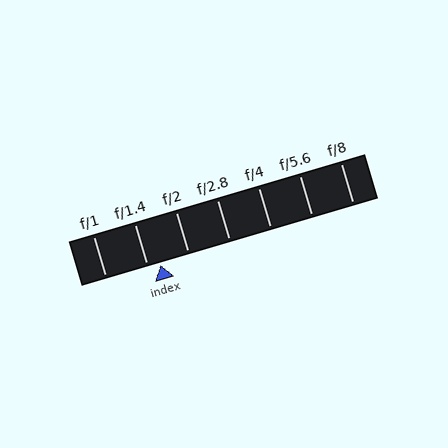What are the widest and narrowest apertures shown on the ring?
The widest aperture shown is f/1 and the narrowest is f/8.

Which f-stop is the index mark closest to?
The index mark is closest to f/1.4.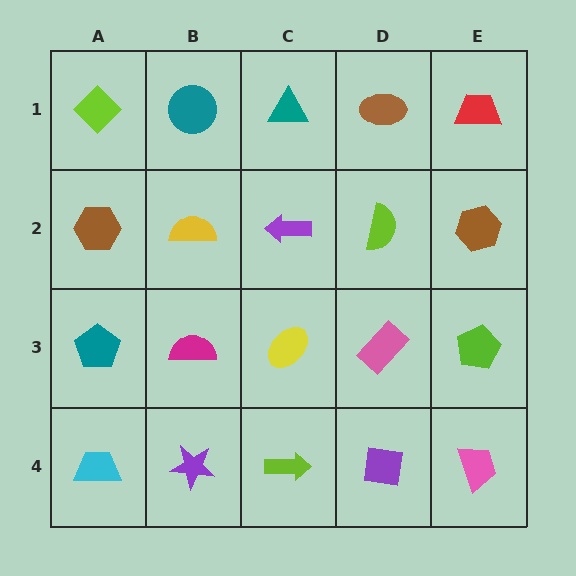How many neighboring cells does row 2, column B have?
4.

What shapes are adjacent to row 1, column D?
A lime semicircle (row 2, column D), a teal triangle (row 1, column C), a red trapezoid (row 1, column E).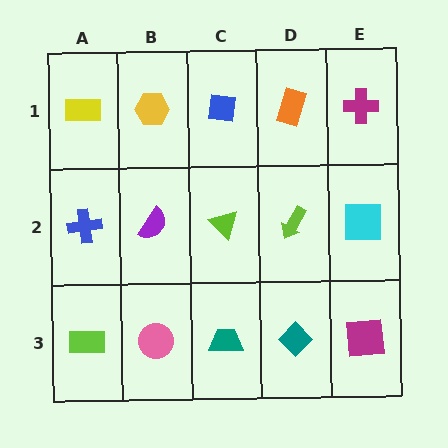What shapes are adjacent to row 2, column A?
A yellow rectangle (row 1, column A), a lime rectangle (row 3, column A), a purple semicircle (row 2, column B).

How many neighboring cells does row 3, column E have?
2.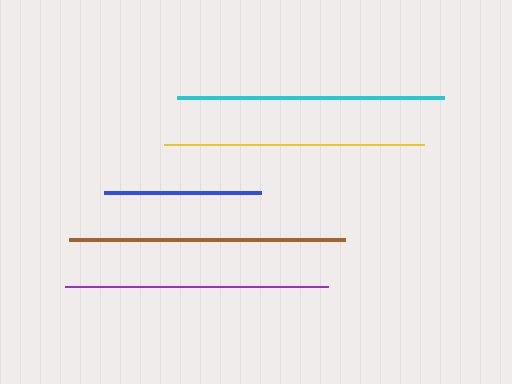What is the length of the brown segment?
The brown segment is approximately 275 pixels long.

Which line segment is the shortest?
The blue line is the shortest at approximately 156 pixels.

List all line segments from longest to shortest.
From longest to shortest: brown, cyan, purple, yellow, blue.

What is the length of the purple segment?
The purple segment is approximately 263 pixels long.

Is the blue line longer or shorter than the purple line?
The purple line is longer than the blue line.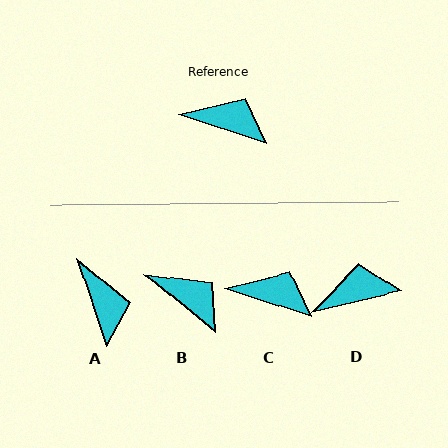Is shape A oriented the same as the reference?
No, it is off by about 54 degrees.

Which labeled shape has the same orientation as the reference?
C.